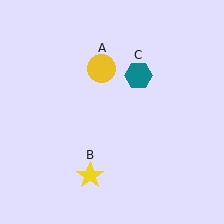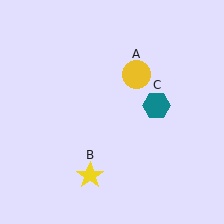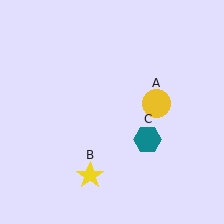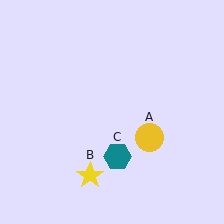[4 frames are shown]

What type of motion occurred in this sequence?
The yellow circle (object A), teal hexagon (object C) rotated clockwise around the center of the scene.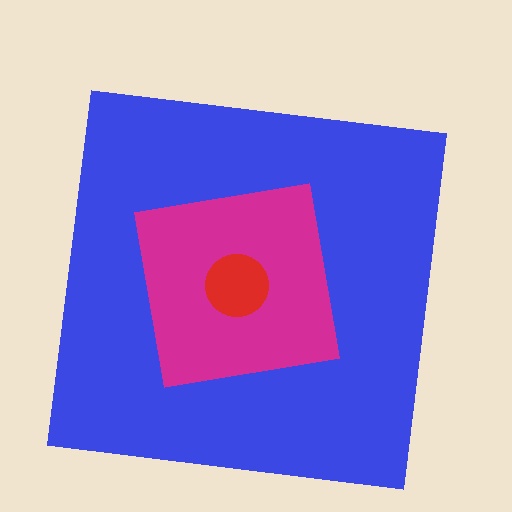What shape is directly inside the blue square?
The magenta square.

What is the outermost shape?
The blue square.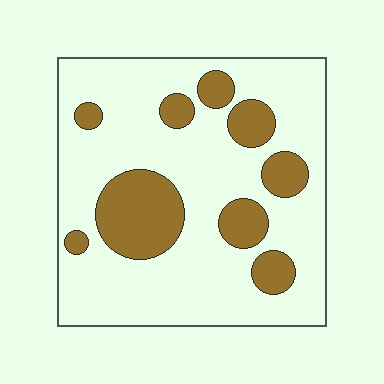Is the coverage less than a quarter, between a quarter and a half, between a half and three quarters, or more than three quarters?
Less than a quarter.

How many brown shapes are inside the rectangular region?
9.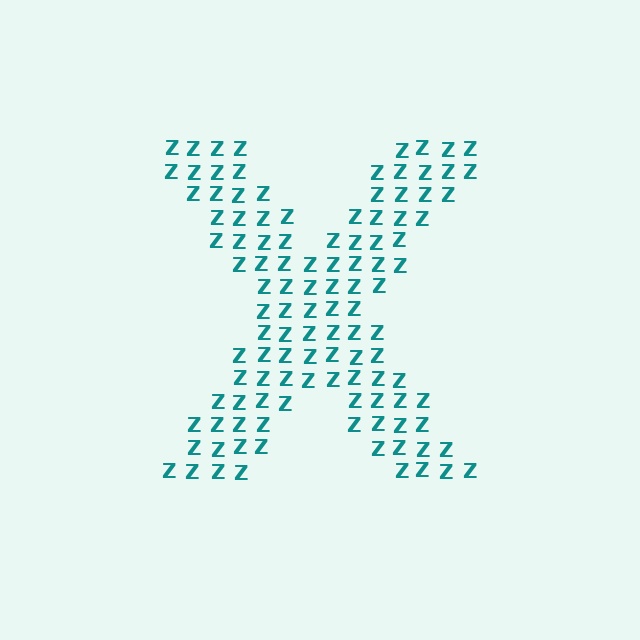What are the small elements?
The small elements are letter Z's.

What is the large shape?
The large shape is the letter X.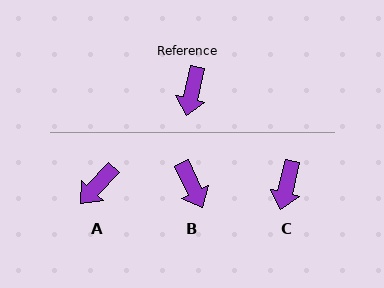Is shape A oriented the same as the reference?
No, it is off by about 30 degrees.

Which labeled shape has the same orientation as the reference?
C.